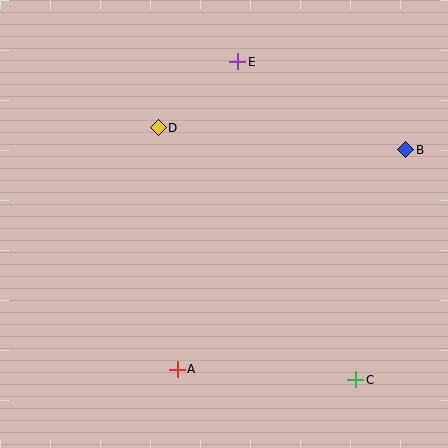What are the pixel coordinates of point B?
Point B is at (406, 150).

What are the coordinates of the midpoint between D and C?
The midpoint between D and C is at (257, 254).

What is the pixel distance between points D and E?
The distance between D and E is 103 pixels.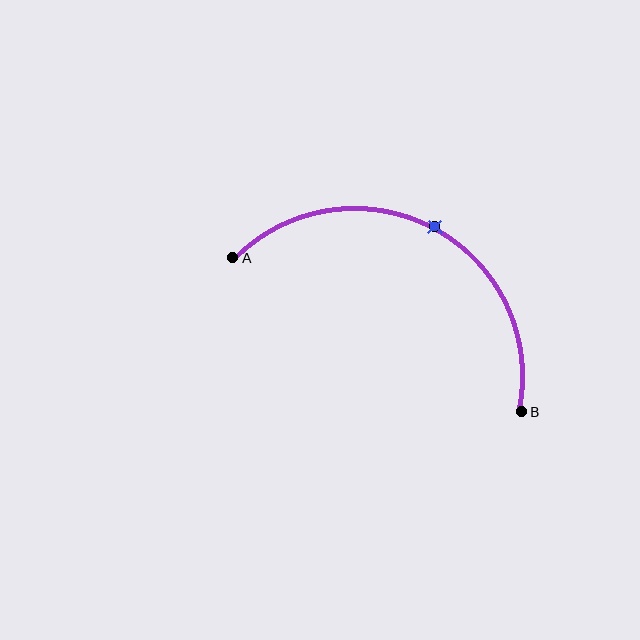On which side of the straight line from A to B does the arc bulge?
The arc bulges above the straight line connecting A and B.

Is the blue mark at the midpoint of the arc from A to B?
Yes. The blue mark lies on the arc at equal arc-length from both A and B — it is the arc midpoint.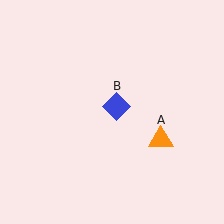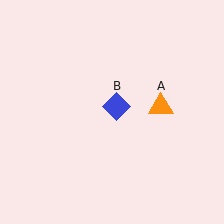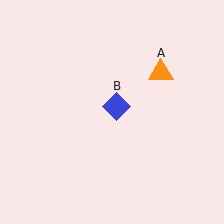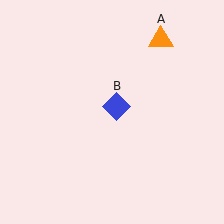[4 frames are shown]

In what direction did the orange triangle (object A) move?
The orange triangle (object A) moved up.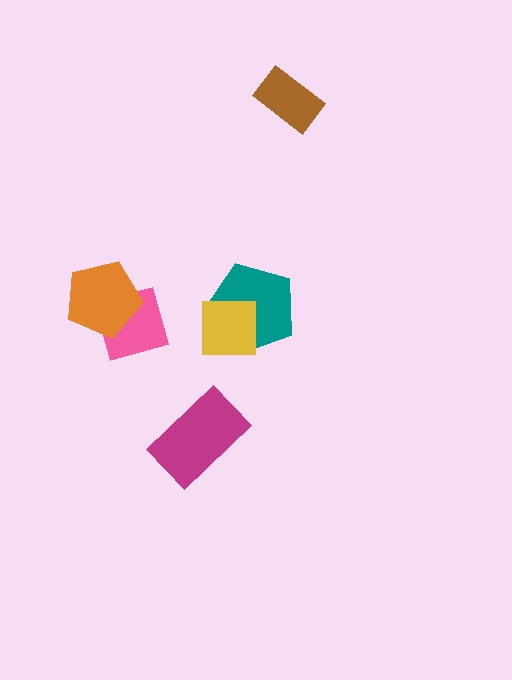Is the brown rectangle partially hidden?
No, no other shape covers it.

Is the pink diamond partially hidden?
Yes, it is partially covered by another shape.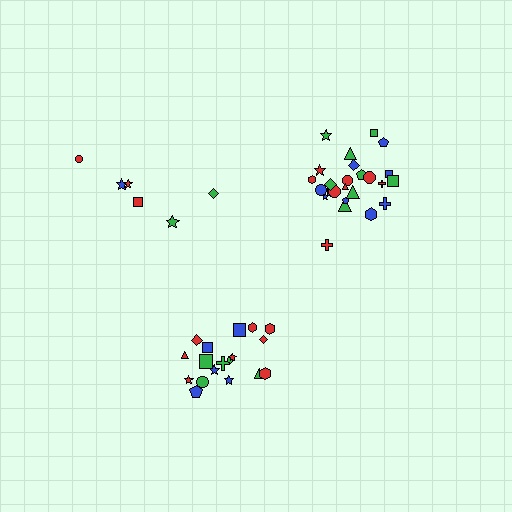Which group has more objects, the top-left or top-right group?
The top-right group.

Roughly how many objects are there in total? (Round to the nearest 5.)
Roughly 50 objects in total.